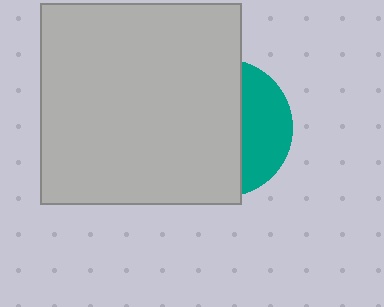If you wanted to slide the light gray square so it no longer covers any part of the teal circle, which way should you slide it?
Slide it left — that is the most direct way to separate the two shapes.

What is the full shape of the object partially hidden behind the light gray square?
The partially hidden object is a teal circle.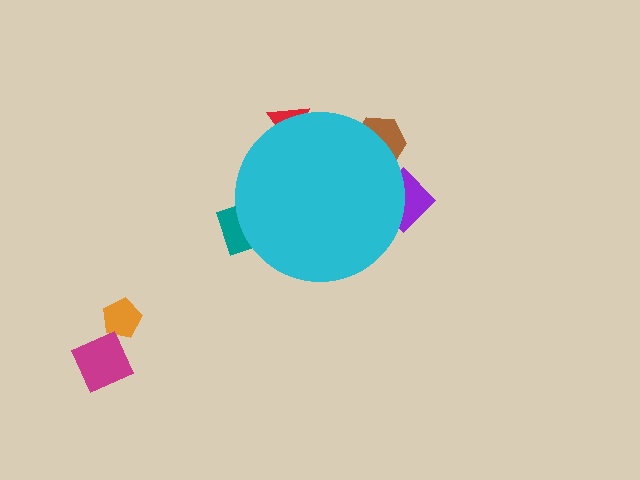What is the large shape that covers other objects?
A cyan circle.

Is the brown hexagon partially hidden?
Yes, the brown hexagon is partially hidden behind the cyan circle.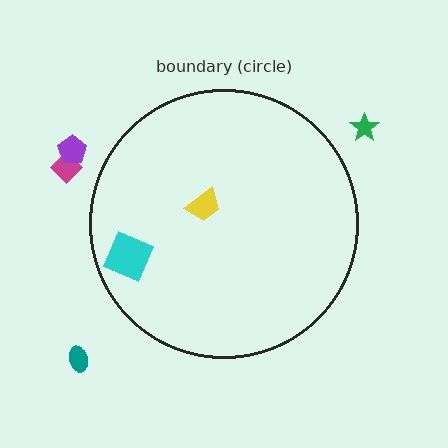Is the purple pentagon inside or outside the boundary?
Outside.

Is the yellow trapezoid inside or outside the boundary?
Inside.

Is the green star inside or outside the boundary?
Outside.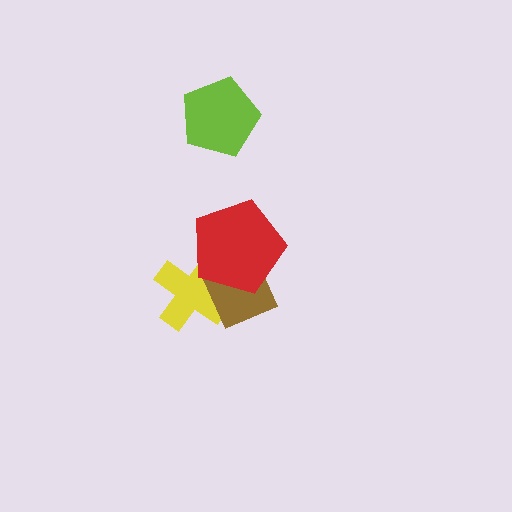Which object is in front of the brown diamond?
The red pentagon is in front of the brown diamond.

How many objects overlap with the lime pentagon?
0 objects overlap with the lime pentagon.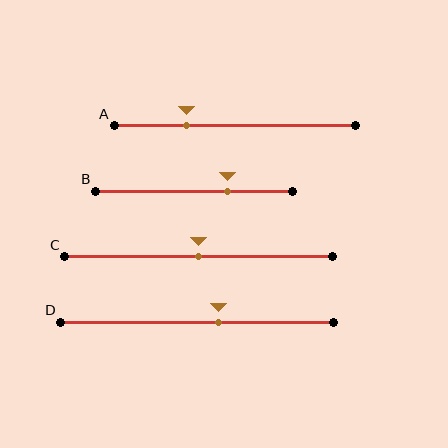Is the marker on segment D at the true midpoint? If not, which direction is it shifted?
No, the marker on segment D is shifted to the right by about 8% of the segment length.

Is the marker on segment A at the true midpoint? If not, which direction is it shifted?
No, the marker on segment A is shifted to the left by about 20% of the segment length.